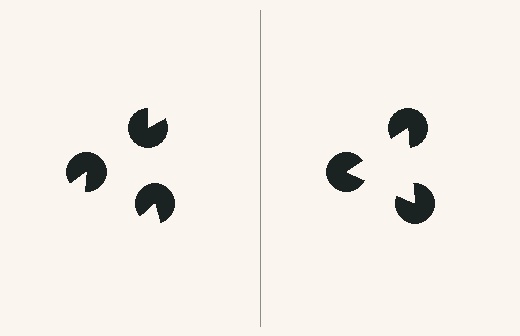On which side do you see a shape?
An illusory triangle appears on the right side. On the left side the wedge cuts are rotated, so no coherent shape forms.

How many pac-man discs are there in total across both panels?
6 — 3 on each side.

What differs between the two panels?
The pac-man discs are positioned identically on both sides; only the wedge orientations differ. On the right they align to a triangle; on the left they are misaligned.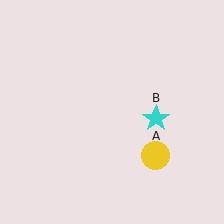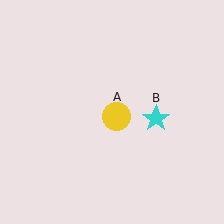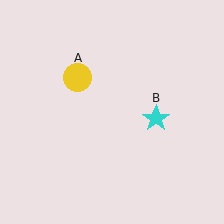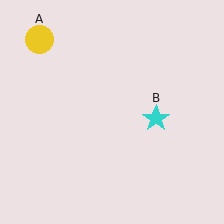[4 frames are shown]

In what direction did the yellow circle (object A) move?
The yellow circle (object A) moved up and to the left.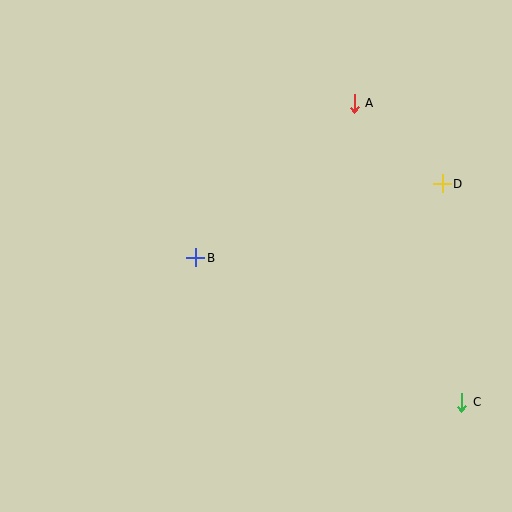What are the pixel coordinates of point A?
Point A is at (354, 103).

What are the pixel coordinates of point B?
Point B is at (196, 258).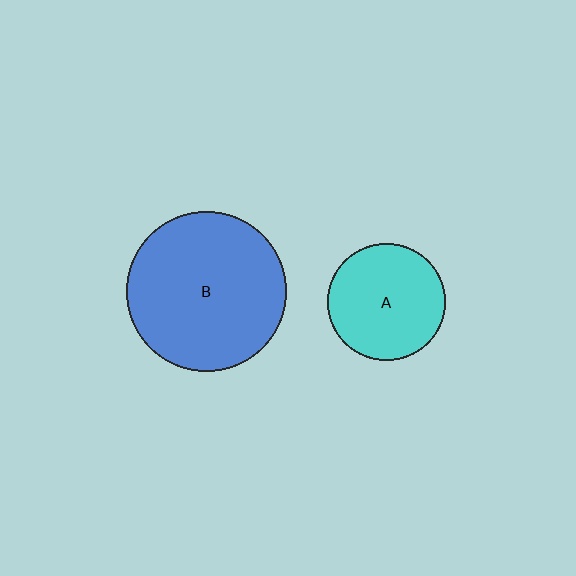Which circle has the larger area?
Circle B (blue).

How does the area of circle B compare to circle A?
Approximately 1.8 times.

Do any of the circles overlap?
No, none of the circles overlap.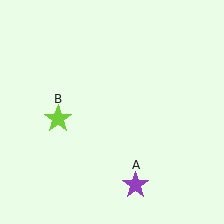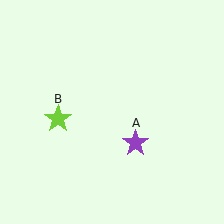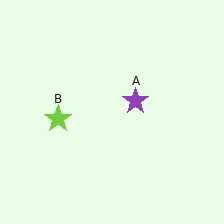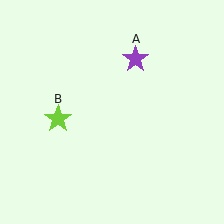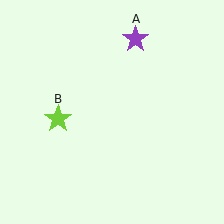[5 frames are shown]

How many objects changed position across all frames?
1 object changed position: purple star (object A).